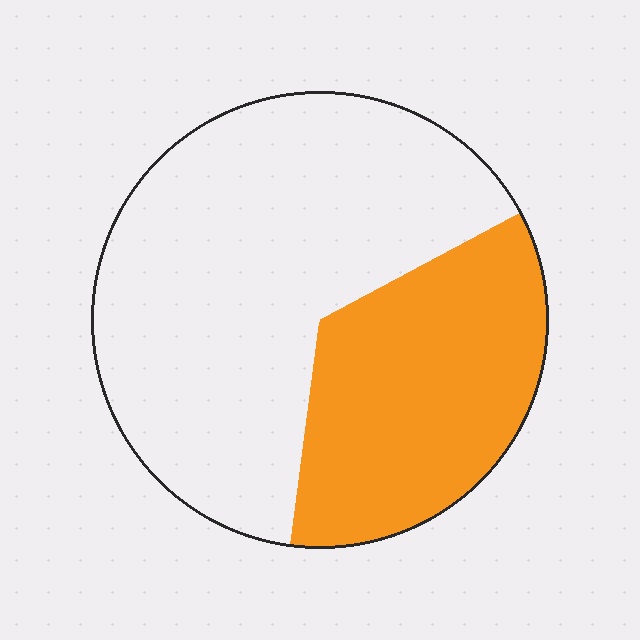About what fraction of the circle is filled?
About one third (1/3).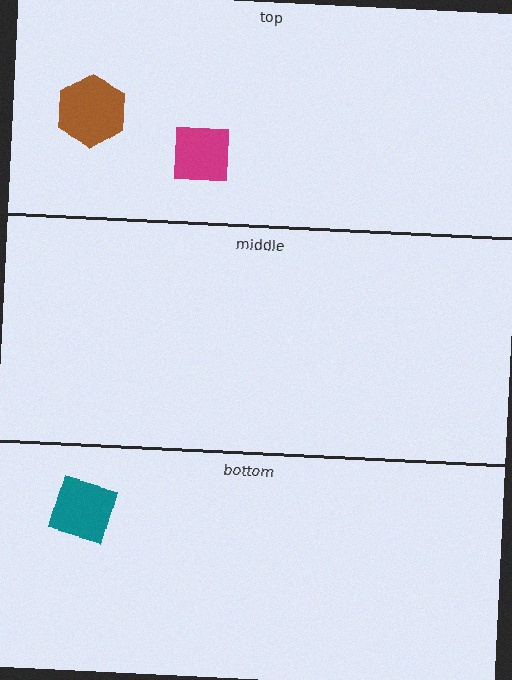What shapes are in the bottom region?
The teal diamond.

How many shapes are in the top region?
2.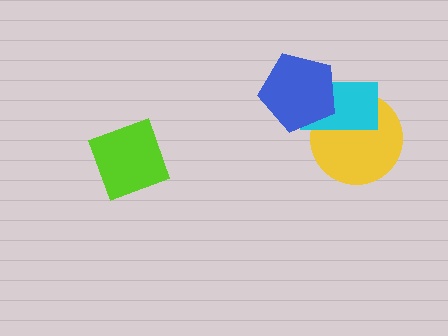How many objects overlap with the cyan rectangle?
2 objects overlap with the cyan rectangle.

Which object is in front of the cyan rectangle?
The blue pentagon is in front of the cyan rectangle.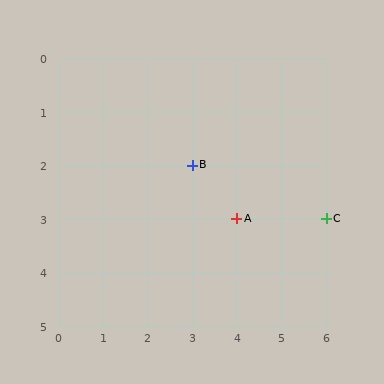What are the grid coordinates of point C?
Point C is at grid coordinates (6, 3).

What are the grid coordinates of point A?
Point A is at grid coordinates (4, 3).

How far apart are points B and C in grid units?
Points B and C are 3 columns and 1 row apart (about 3.2 grid units diagonally).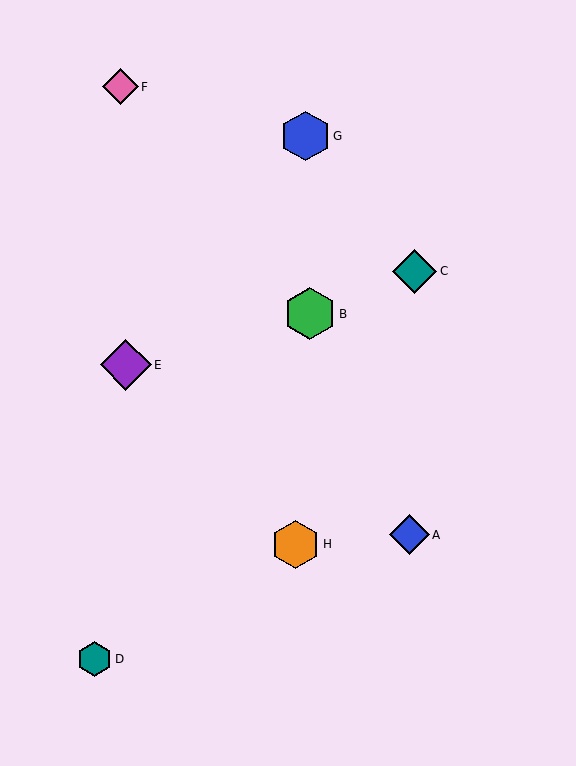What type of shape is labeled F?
Shape F is a pink diamond.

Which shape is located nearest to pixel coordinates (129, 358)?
The purple diamond (labeled E) at (126, 365) is nearest to that location.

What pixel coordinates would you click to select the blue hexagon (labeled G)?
Click at (305, 136) to select the blue hexagon G.